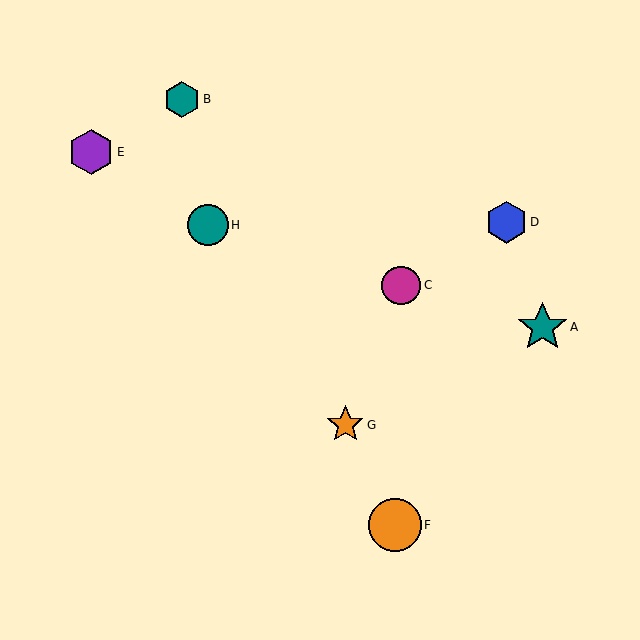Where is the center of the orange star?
The center of the orange star is at (345, 425).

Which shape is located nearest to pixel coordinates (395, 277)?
The magenta circle (labeled C) at (401, 285) is nearest to that location.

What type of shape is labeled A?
Shape A is a teal star.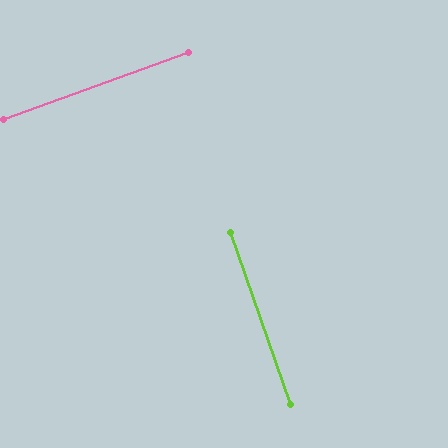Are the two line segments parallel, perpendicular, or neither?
Perpendicular — they meet at approximately 89°.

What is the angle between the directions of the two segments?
Approximately 89 degrees.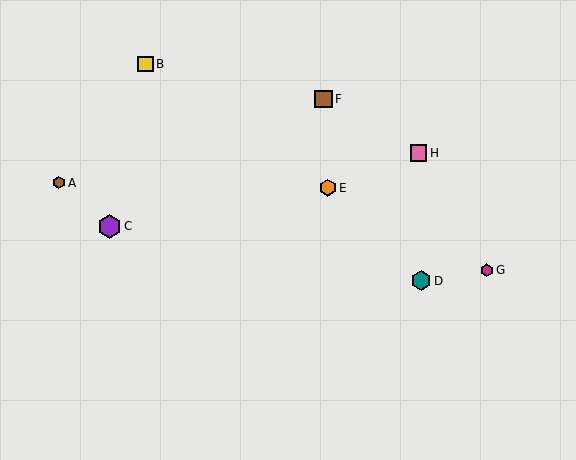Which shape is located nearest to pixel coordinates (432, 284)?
The teal hexagon (labeled D) at (421, 281) is nearest to that location.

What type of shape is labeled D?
Shape D is a teal hexagon.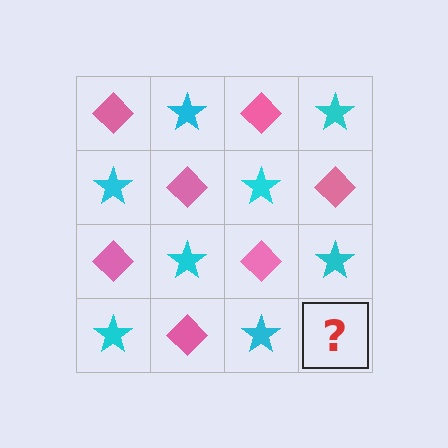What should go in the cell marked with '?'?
The missing cell should contain a pink diamond.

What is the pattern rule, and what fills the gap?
The rule is that it alternates pink diamond and cyan star in a checkerboard pattern. The gap should be filled with a pink diamond.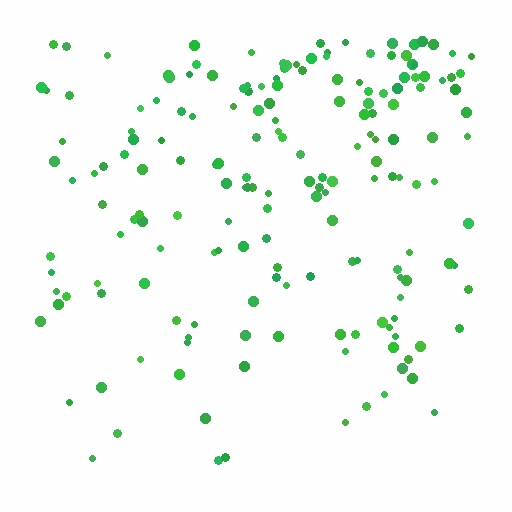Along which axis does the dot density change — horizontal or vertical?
Vertical.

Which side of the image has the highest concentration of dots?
The top.